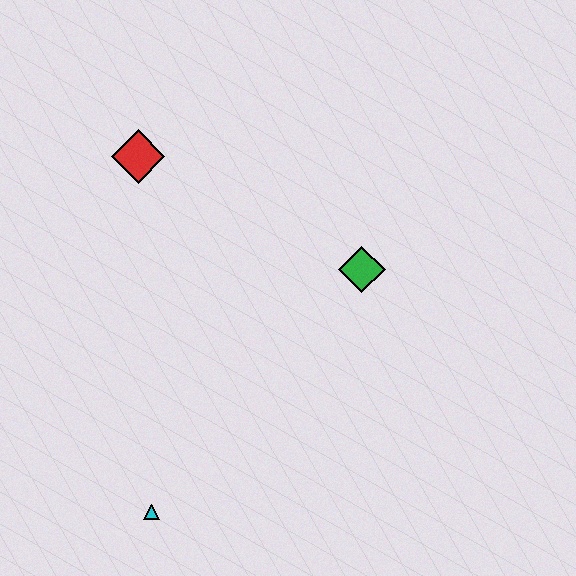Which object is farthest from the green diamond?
The cyan triangle is farthest from the green diamond.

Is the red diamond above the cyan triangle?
Yes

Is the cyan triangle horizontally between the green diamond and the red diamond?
Yes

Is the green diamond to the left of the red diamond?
No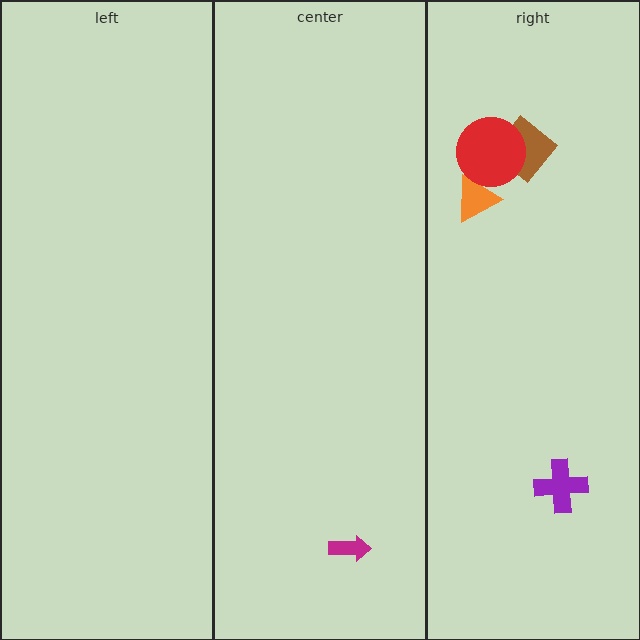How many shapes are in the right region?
4.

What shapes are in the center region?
The magenta arrow.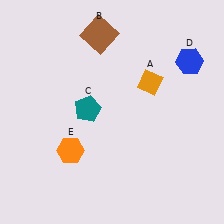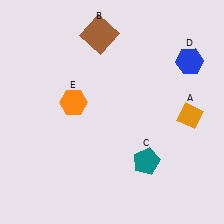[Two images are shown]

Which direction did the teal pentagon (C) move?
The teal pentagon (C) moved right.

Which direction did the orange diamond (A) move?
The orange diamond (A) moved right.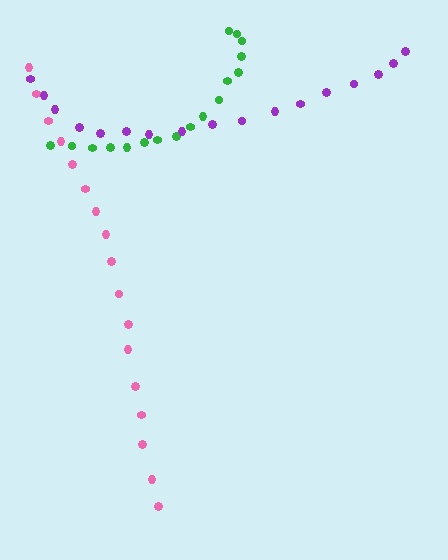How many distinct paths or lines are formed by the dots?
There are 3 distinct paths.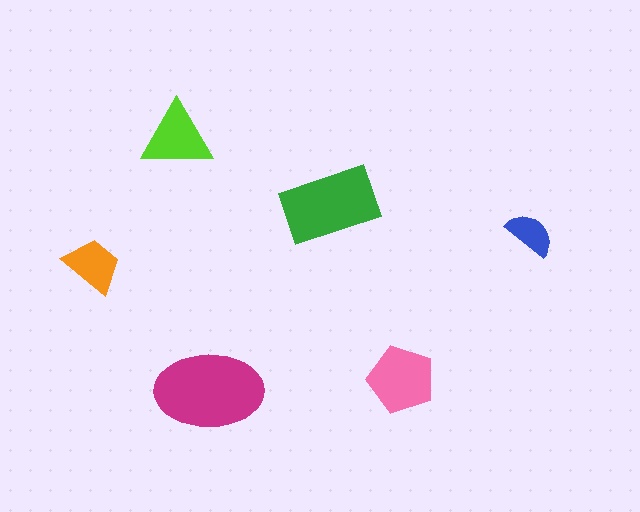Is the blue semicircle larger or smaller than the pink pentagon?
Smaller.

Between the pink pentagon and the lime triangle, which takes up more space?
The pink pentagon.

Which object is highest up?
The lime triangle is topmost.